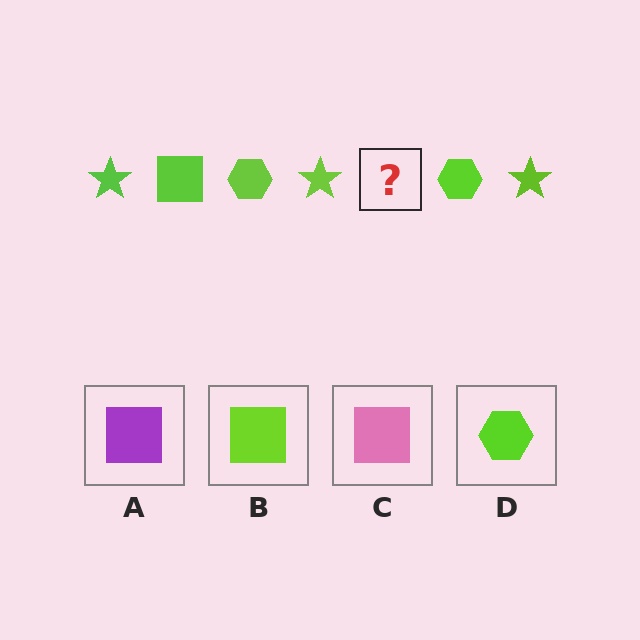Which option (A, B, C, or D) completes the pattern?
B.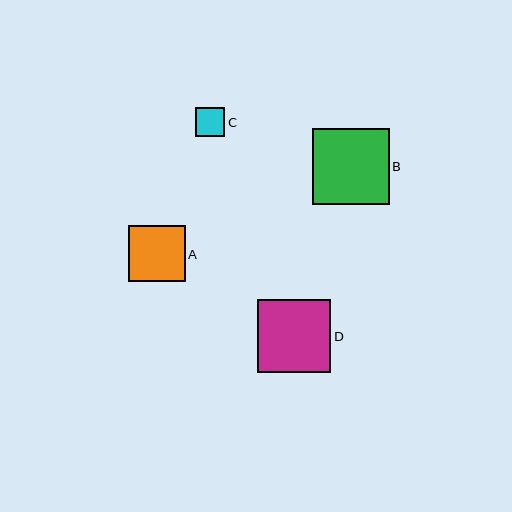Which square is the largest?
Square B is the largest with a size of approximately 76 pixels.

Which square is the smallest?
Square C is the smallest with a size of approximately 29 pixels.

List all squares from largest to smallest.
From largest to smallest: B, D, A, C.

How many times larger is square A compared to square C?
Square A is approximately 1.9 times the size of square C.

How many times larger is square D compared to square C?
Square D is approximately 2.5 times the size of square C.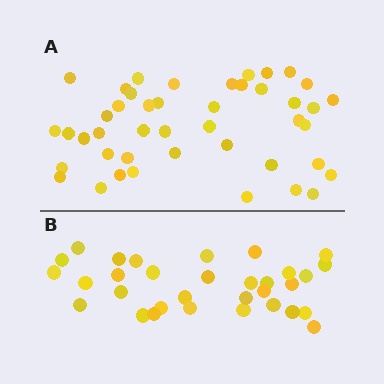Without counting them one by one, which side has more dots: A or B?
Region A (the top region) has more dots.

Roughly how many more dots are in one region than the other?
Region A has roughly 12 or so more dots than region B.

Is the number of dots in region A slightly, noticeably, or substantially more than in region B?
Region A has noticeably more, but not dramatically so. The ratio is roughly 1.4 to 1.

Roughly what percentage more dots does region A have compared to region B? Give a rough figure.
About 40% more.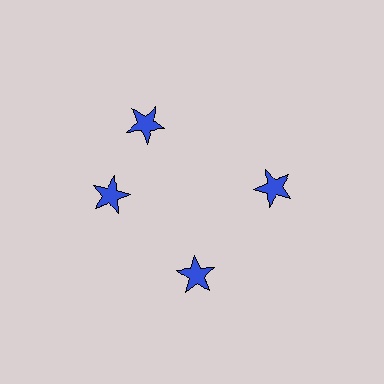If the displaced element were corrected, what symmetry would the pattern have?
It would have 4-fold rotational symmetry — the pattern would map onto itself every 90 degrees.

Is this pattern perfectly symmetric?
No. The 4 blue stars are arranged in a ring, but one element near the 12 o'clock position is rotated out of alignment along the ring, breaking the 4-fold rotational symmetry.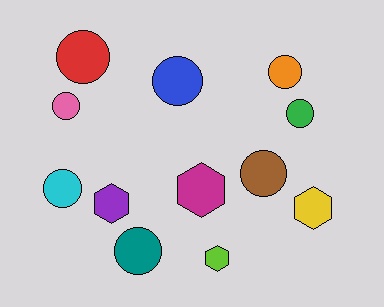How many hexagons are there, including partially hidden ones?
There are 4 hexagons.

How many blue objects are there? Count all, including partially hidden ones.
There is 1 blue object.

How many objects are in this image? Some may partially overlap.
There are 12 objects.